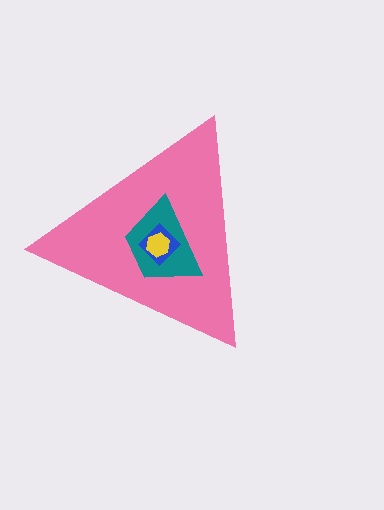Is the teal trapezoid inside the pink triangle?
Yes.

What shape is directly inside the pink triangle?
The teal trapezoid.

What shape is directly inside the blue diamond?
The yellow hexagon.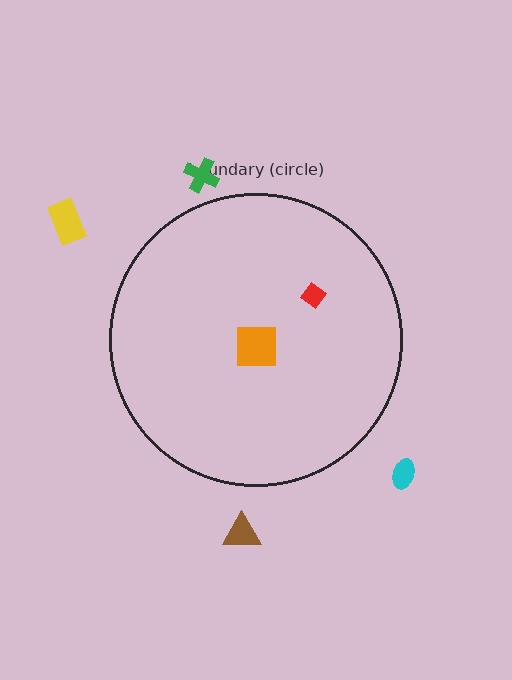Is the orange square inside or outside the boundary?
Inside.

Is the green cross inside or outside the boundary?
Outside.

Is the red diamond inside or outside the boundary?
Inside.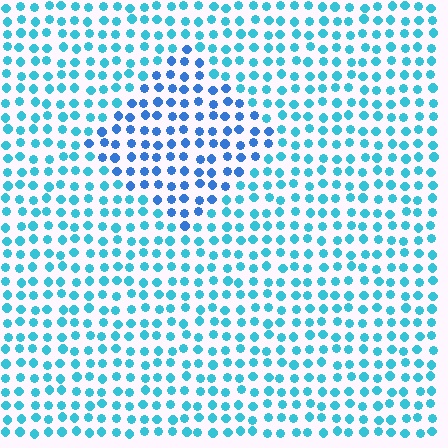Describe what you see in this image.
The image is filled with small cyan elements in a uniform arrangement. A diamond-shaped region is visible where the elements are tinted to a slightly different hue, forming a subtle color boundary.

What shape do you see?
I see a diamond.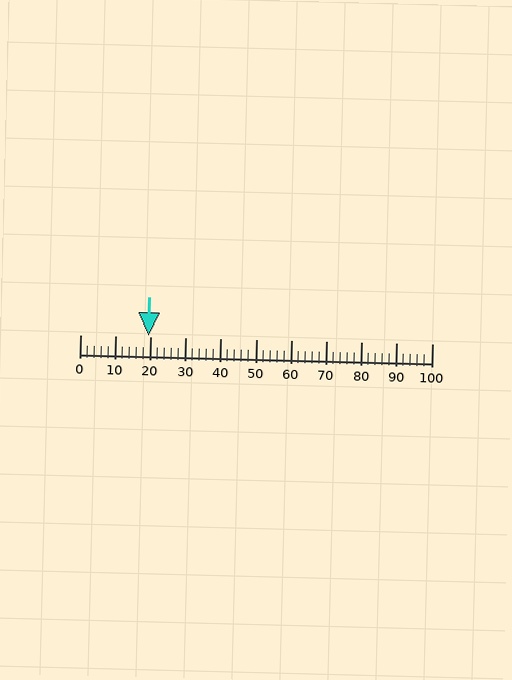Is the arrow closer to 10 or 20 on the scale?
The arrow is closer to 20.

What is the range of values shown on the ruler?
The ruler shows values from 0 to 100.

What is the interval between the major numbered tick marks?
The major tick marks are spaced 10 units apart.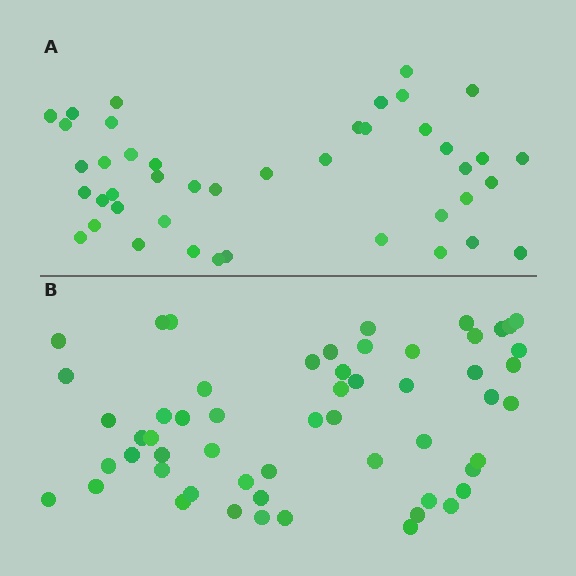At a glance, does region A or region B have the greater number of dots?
Region B (the bottom region) has more dots.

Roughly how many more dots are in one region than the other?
Region B has approximately 15 more dots than region A.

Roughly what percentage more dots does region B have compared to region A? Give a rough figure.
About 30% more.